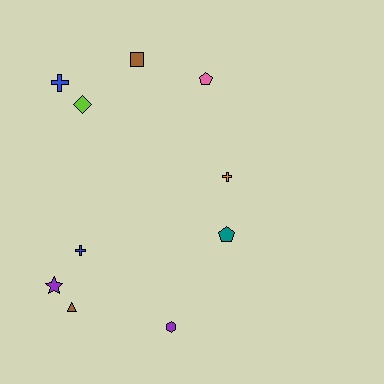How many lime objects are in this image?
There is 1 lime object.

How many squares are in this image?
There is 1 square.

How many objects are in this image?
There are 10 objects.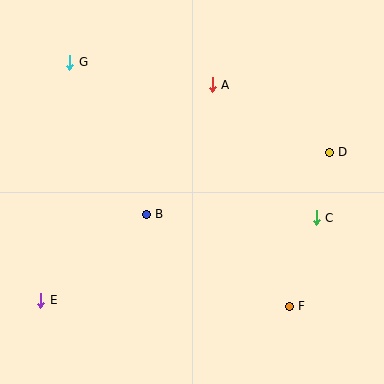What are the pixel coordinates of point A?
Point A is at (212, 85).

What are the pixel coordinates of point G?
Point G is at (70, 62).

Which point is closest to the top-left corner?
Point G is closest to the top-left corner.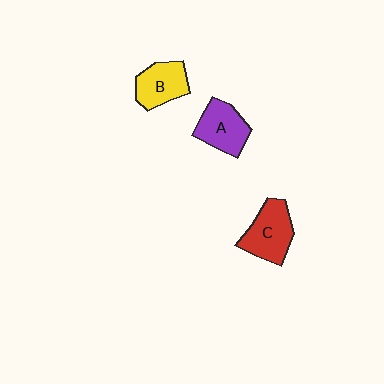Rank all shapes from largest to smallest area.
From largest to smallest: C (red), A (purple), B (yellow).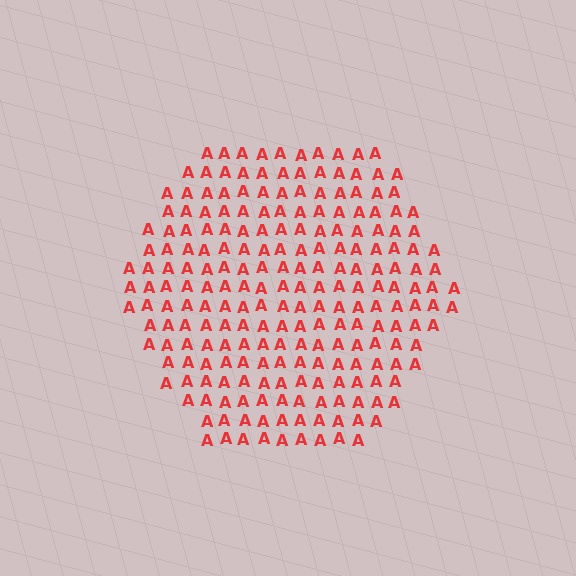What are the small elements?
The small elements are letter A's.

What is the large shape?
The large shape is a hexagon.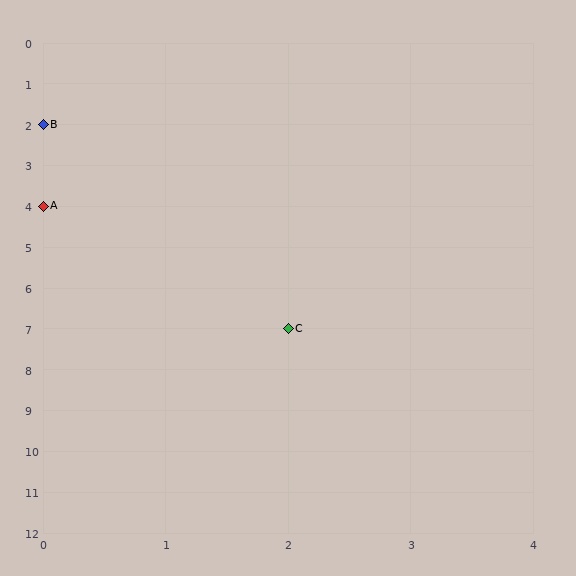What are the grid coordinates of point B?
Point B is at grid coordinates (0, 2).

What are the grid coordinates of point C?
Point C is at grid coordinates (2, 7).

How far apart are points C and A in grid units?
Points C and A are 2 columns and 3 rows apart (about 3.6 grid units diagonally).